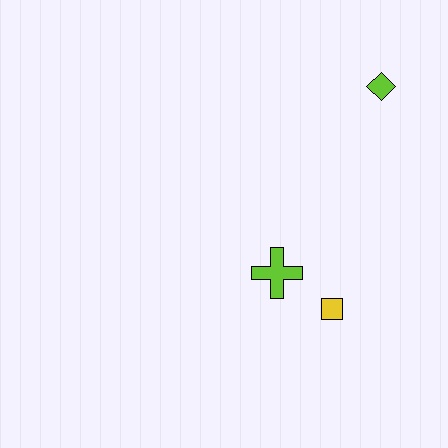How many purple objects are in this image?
There are no purple objects.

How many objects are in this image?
There are 3 objects.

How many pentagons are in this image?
There are no pentagons.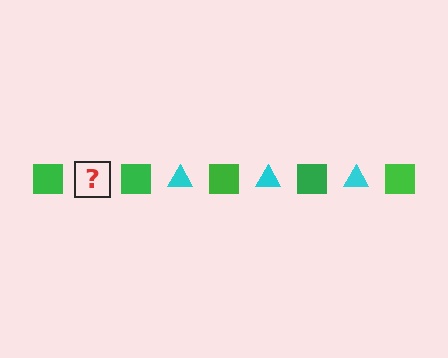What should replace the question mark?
The question mark should be replaced with a cyan triangle.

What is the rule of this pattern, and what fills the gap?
The rule is that the pattern alternates between green square and cyan triangle. The gap should be filled with a cyan triangle.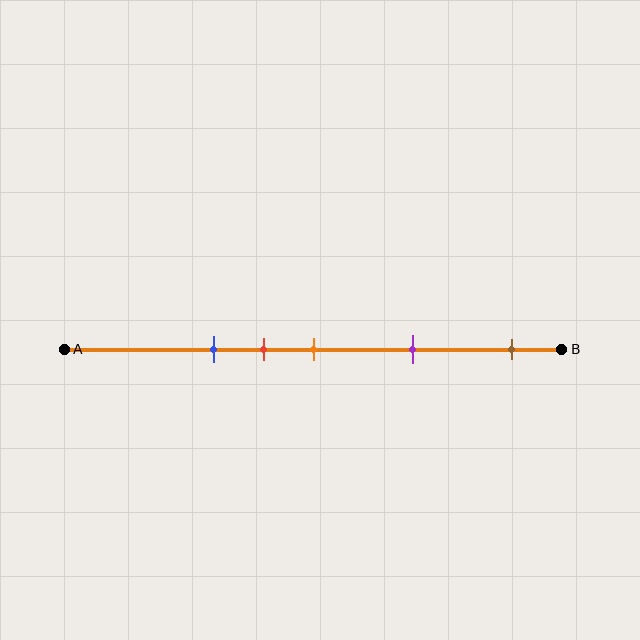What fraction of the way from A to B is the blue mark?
The blue mark is approximately 30% (0.3) of the way from A to B.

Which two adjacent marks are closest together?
The red and orange marks are the closest adjacent pair.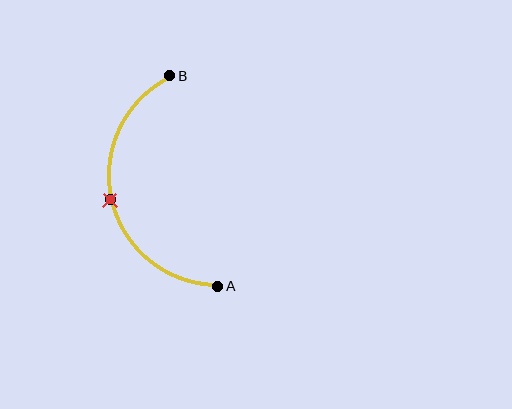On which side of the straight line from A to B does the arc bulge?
The arc bulges to the left of the straight line connecting A and B.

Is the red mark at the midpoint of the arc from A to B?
Yes. The red mark lies on the arc at equal arc-length from both A and B — it is the arc midpoint.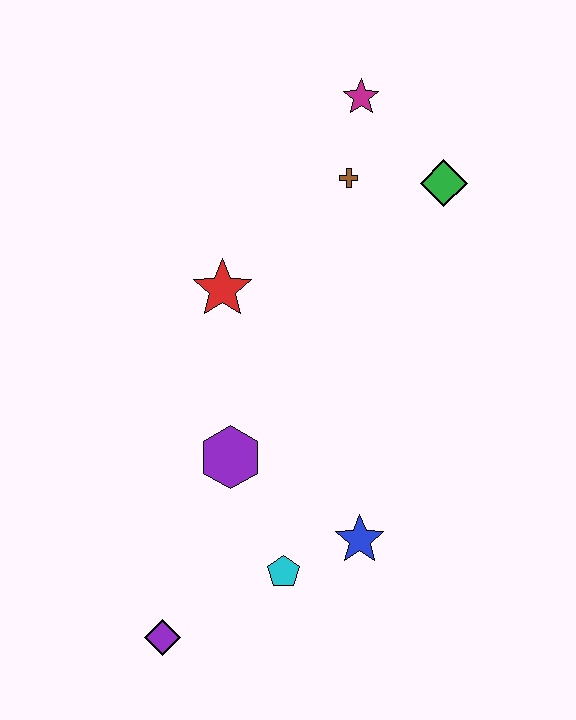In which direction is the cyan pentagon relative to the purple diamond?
The cyan pentagon is to the right of the purple diamond.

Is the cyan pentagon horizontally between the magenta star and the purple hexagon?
Yes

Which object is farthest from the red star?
The purple diamond is farthest from the red star.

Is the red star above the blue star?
Yes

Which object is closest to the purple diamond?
The cyan pentagon is closest to the purple diamond.